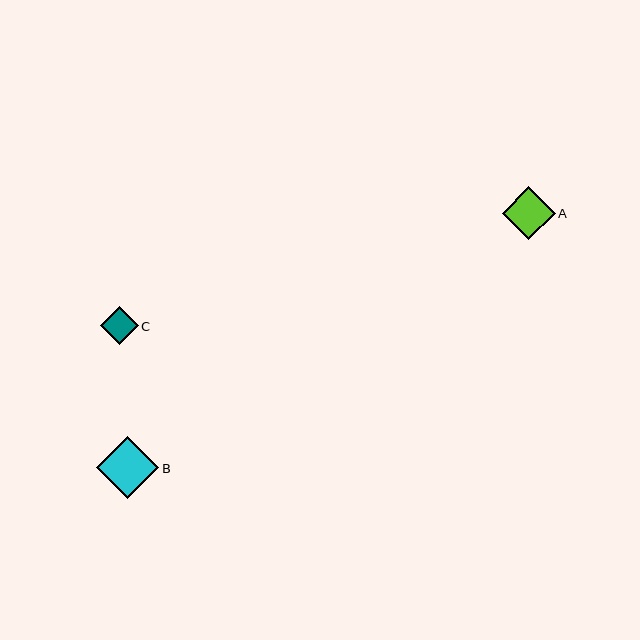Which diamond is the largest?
Diamond B is the largest with a size of approximately 63 pixels.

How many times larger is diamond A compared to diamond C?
Diamond A is approximately 1.4 times the size of diamond C.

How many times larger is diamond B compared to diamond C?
Diamond B is approximately 1.7 times the size of diamond C.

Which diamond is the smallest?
Diamond C is the smallest with a size of approximately 38 pixels.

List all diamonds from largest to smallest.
From largest to smallest: B, A, C.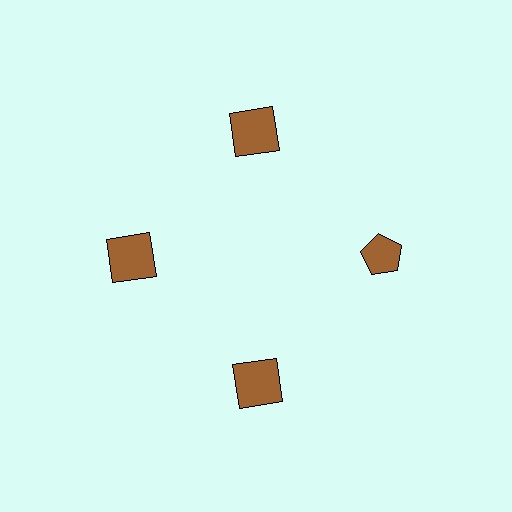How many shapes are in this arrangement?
There are 4 shapes arranged in a ring pattern.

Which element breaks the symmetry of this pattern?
The brown pentagon at roughly the 3 o'clock position breaks the symmetry. All other shapes are brown squares.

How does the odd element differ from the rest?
It has a different shape: pentagon instead of square.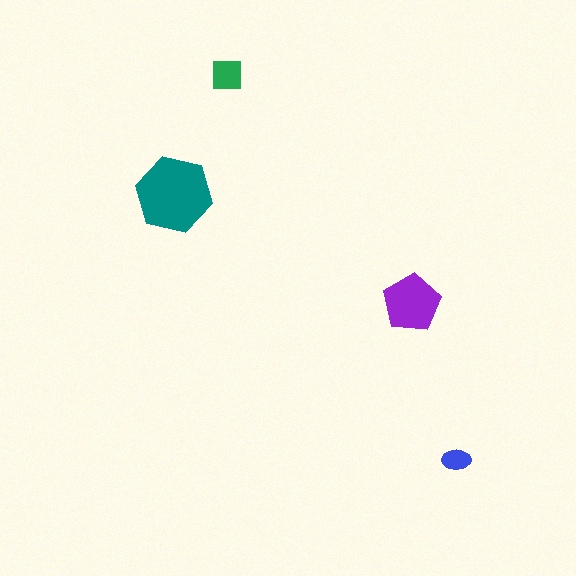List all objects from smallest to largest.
The blue ellipse, the green square, the purple pentagon, the teal hexagon.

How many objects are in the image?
There are 4 objects in the image.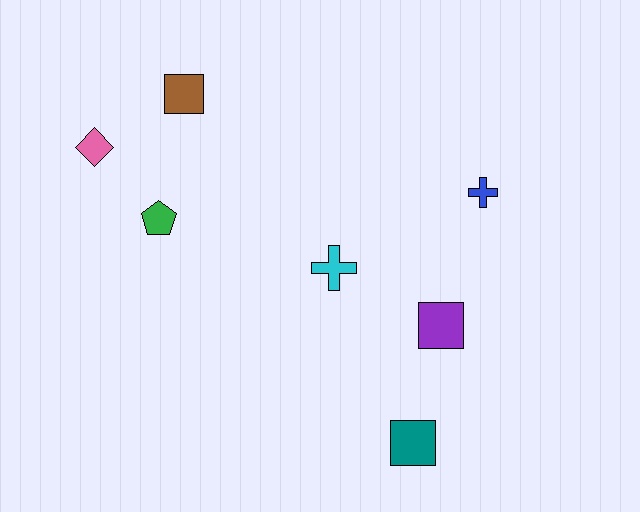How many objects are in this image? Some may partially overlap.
There are 7 objects.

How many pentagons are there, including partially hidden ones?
There is 1 pentagon.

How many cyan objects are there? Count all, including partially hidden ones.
There is 1 cyan object.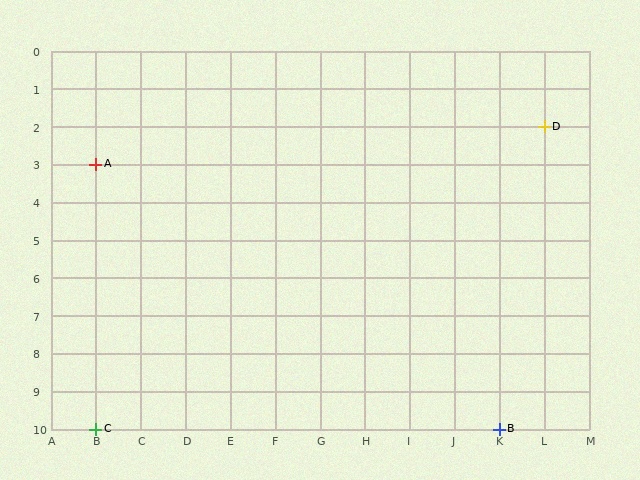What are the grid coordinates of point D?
Point D is at grid coordinates (L, 2).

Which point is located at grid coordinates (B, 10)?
Point C is at (B, 10).